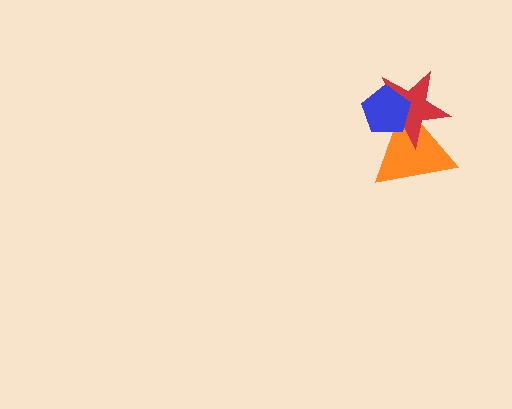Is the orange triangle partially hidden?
Yes, it is partially covered by another shape.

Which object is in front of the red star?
The blue pentagon is in front of the red star.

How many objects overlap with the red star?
2 objects overlap with the red star.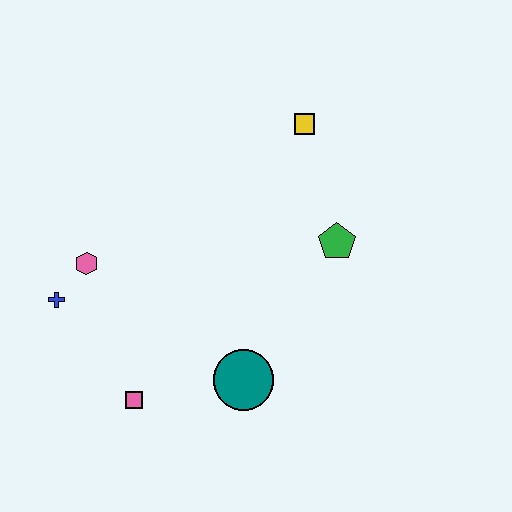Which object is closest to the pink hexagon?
The blue cross is closest to the pink hexagon.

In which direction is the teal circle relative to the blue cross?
The teal circle is to the right of the blue cross.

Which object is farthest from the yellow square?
The pink square is farthest from the yellow square.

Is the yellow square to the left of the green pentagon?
Yes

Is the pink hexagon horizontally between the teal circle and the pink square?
No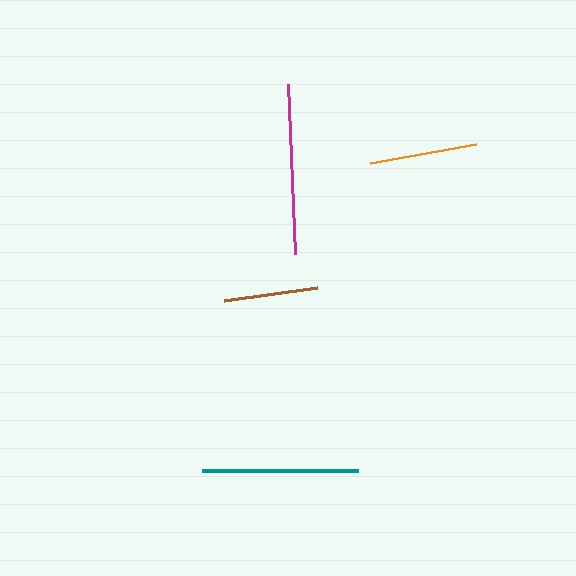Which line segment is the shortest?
The brown line is the shortest at approximately 94 pixels.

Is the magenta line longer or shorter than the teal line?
The magenta line is longer than the teal line.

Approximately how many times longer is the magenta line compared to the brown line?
The magenta line is approximately 1.8 times the length of the brown line.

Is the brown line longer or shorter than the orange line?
The orange line is longer than the brown line.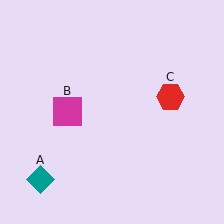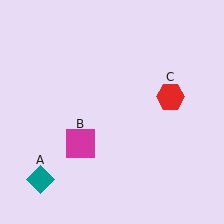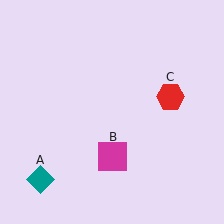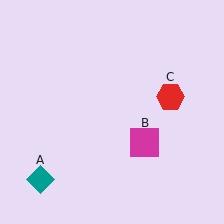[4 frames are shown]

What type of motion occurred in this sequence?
The magenta square (object B) rotated counterclockwise around the center of the scene.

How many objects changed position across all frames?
1 object changed position: magenta square (object B).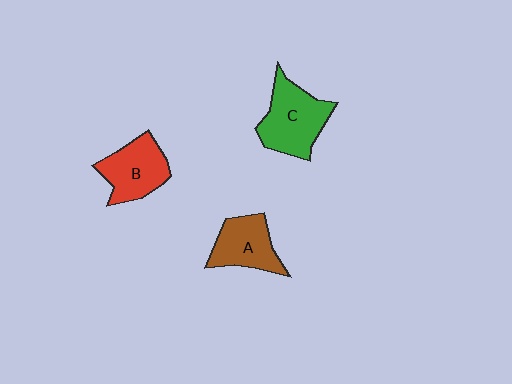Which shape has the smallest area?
Shape A (brown).